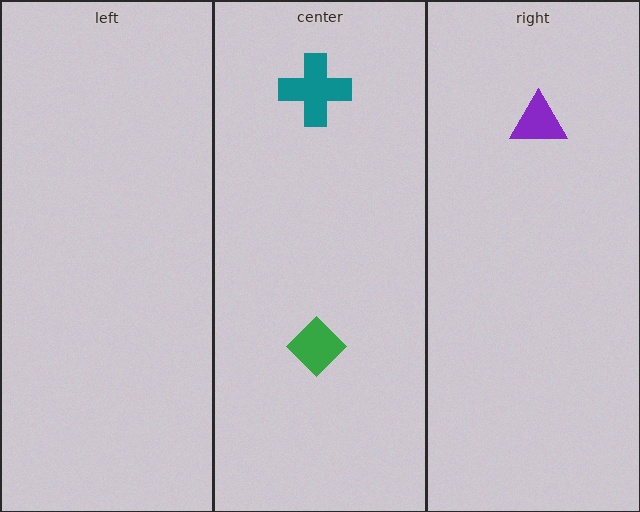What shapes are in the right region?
The purple triangle.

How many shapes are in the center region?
2.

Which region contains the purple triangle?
The right region.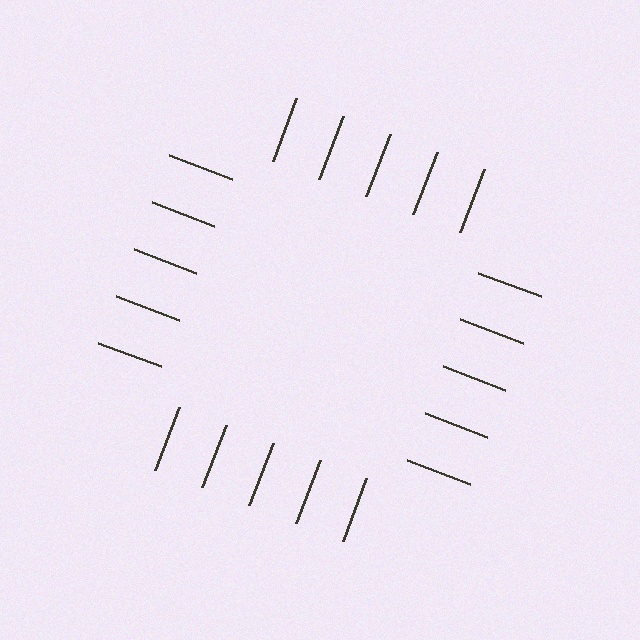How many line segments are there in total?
20 — 5 along each of the 4 edges.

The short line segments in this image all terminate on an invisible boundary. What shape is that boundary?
An illusory square — the line segments terminate on its edges but no continuous stroke is drawn.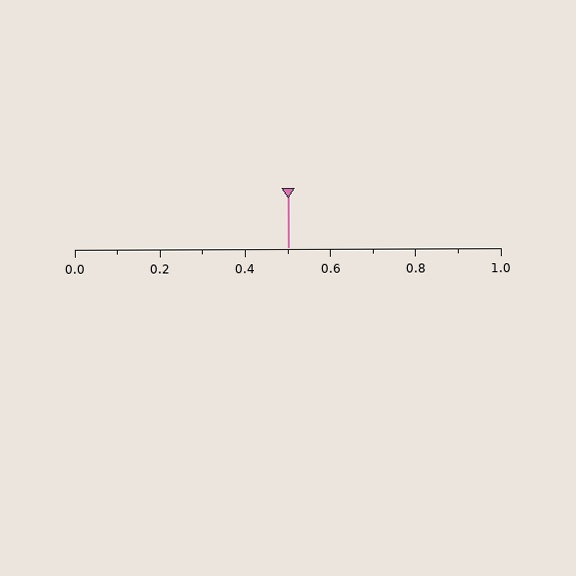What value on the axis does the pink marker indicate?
The marker indicates approximately 0.5.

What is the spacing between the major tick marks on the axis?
The major ticks are spaced 0.2 apart.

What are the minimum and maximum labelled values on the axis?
The axis runs from 0.0 to 1.0.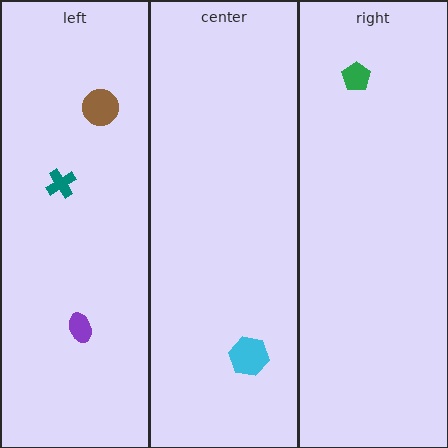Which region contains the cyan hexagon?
The center region.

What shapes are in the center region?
The cyan hexagon.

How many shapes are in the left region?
3.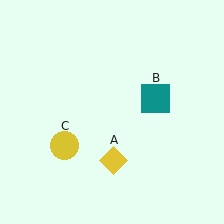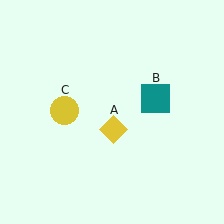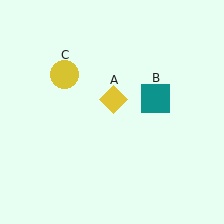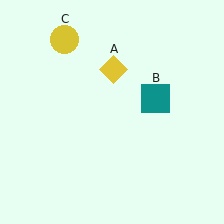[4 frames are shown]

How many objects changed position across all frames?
2 objects changed position: yellow diamond (object A), yellow circle (object C).